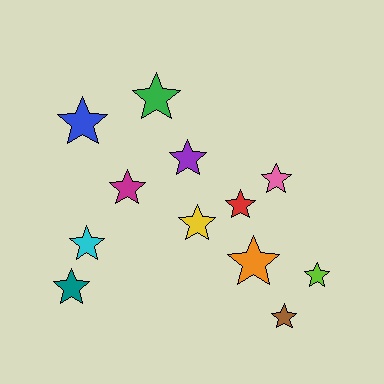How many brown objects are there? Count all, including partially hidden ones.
There is 1 brown object.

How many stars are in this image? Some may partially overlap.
There are 12 stars.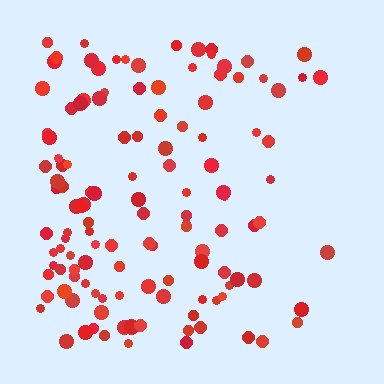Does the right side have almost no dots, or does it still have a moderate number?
Still a moderate number, just noticeably fewer than the left.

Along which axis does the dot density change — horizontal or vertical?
Horizontal.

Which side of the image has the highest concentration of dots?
The left.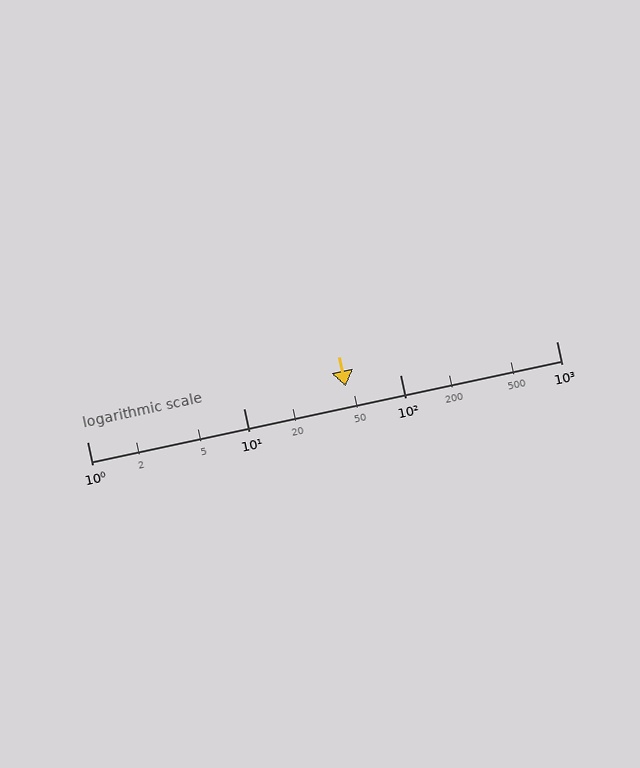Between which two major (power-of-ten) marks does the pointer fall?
The pointer is between 10 and 100.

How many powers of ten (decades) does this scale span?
The scale spans 3 decades, from 1 to 1000.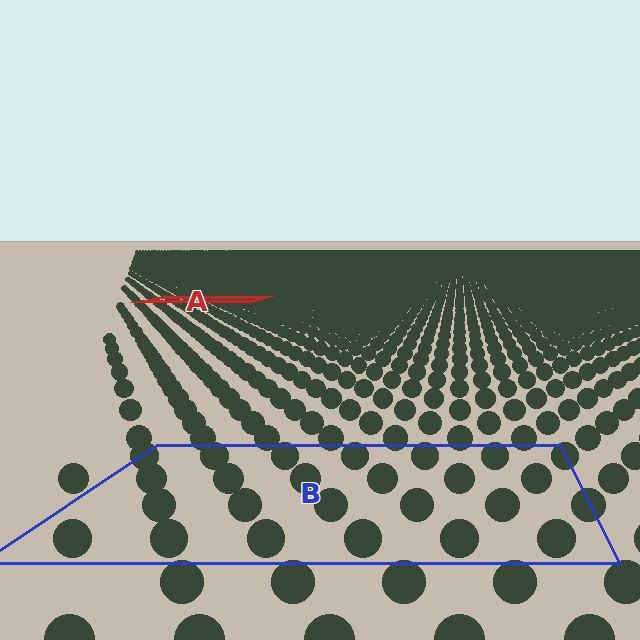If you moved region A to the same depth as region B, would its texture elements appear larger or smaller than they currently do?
They would appear larger. At a closer depth, the same texture elements are projected at a bigger on-screen size.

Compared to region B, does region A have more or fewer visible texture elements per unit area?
Region A has more texture elements per unit area — they are packed more densely because it is farther away.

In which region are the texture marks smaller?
The texture marks are smaller in region A, because it is farther away.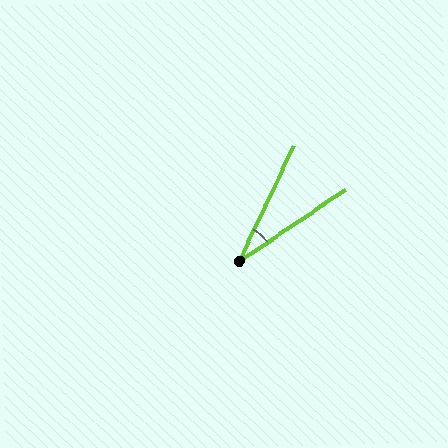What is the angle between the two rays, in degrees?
Approximately 31 degrees.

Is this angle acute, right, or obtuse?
It is acute.